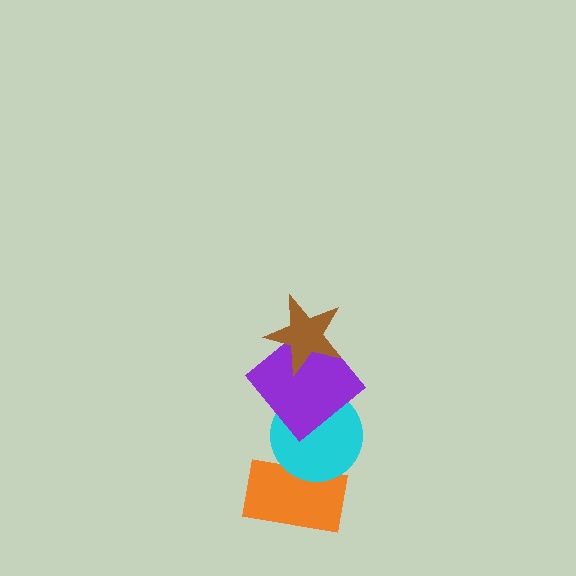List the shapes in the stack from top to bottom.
From top to bottom: the brown star, the purple diamond, the cyan circle, the orange rectangle.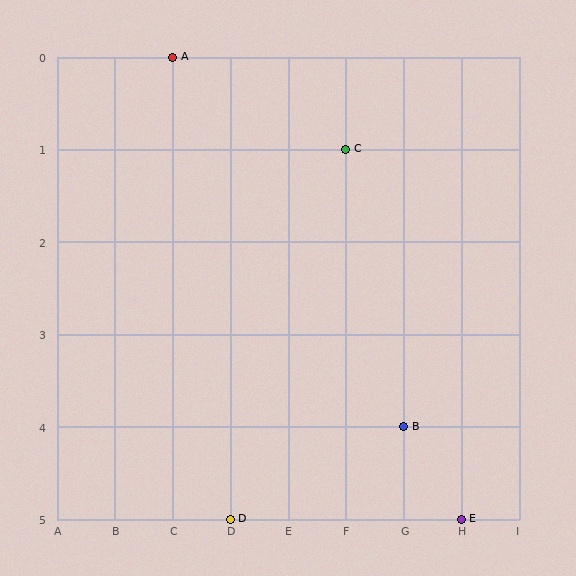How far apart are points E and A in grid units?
Points E and A are 5 columns and 5 rows apart (about 7.1 grid units diagonally).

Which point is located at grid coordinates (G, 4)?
Point B is at (G, 4).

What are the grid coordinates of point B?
Point B is at grid coordinates (G, 4).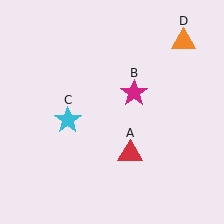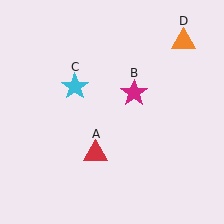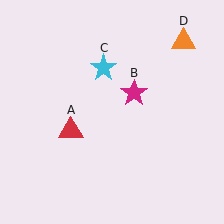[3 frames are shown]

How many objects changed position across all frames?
2 objects changed position: red triangle (object A), cyan star (object C).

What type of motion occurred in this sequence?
The red triangle (object A), cyan star (object C) rotated clockwise around the center of the scene.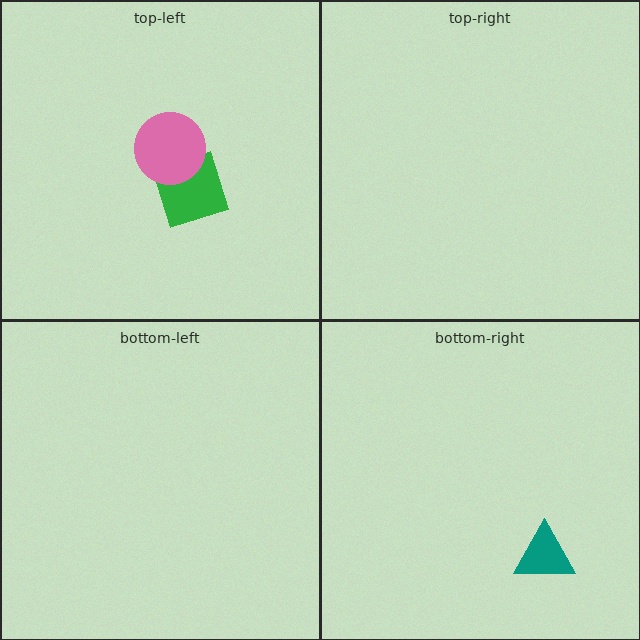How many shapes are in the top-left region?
2.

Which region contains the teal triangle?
The bottom-right region.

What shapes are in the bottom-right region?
The teal triangle.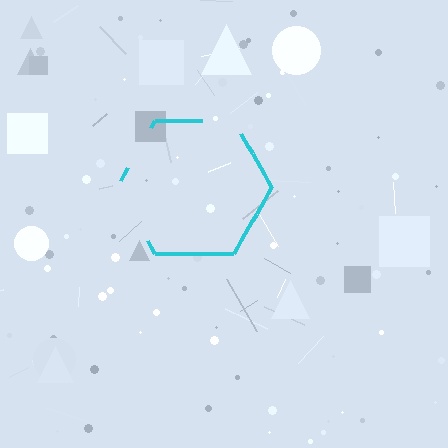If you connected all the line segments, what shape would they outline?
They would outline a hexagon.